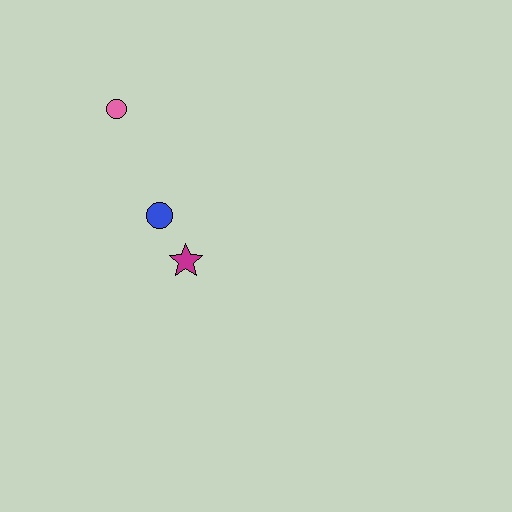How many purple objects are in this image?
There are no purple objects.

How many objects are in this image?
There are 3 objects.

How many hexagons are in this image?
There are no hexagons.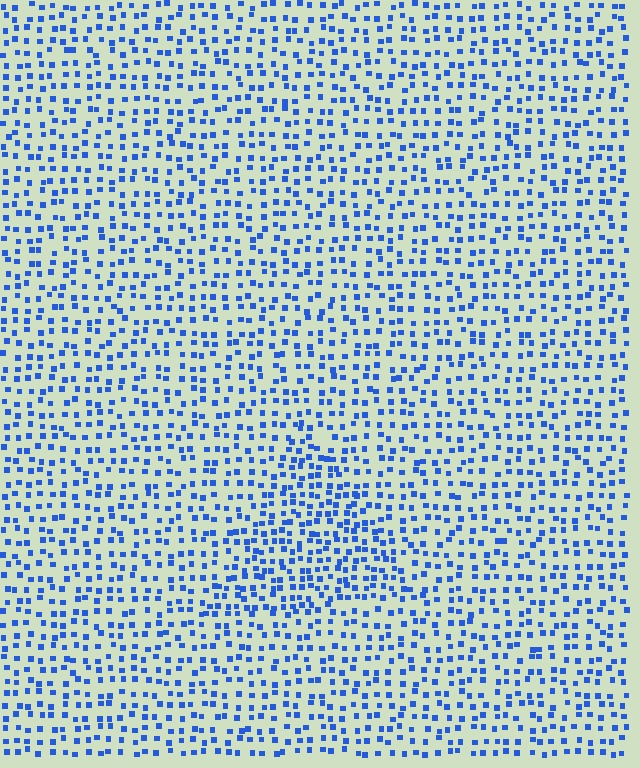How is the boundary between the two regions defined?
The boundary is defined by a change in element density (approximately 1.6x ratio). All elements are the same color, size, and shape.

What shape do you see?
I see a triangle.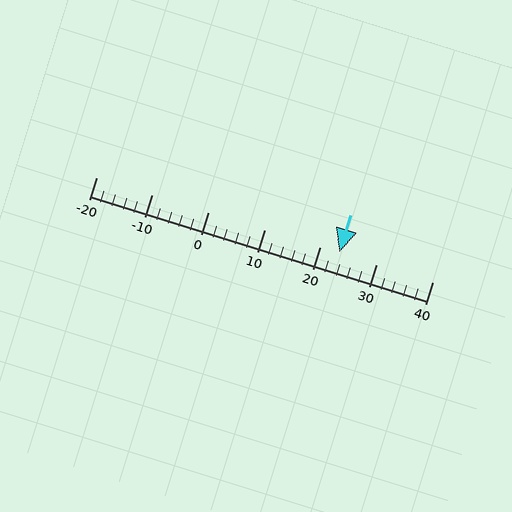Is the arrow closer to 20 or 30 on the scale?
The arrow is closer to 20.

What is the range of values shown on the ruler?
The ruler shows values from -20 to 40.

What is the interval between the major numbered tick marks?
The major tick marks are spaced 10 units apart.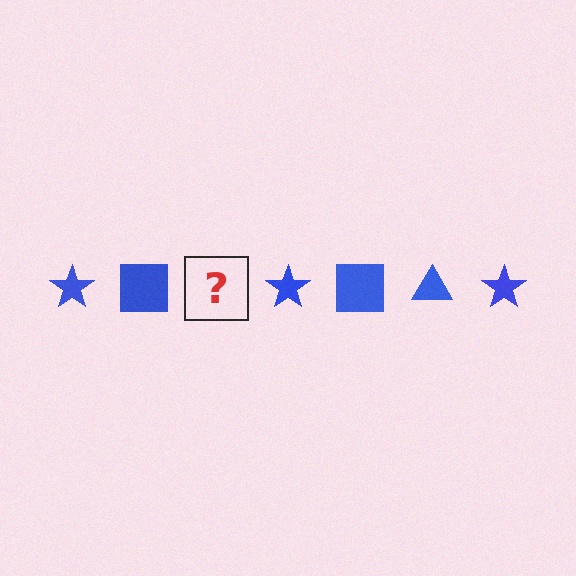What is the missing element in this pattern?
The missing element is a blue triangle.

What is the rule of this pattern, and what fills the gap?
The rule is that the pattern cycles through star, square, triangle shapes in blue. The gap should be filled with a blue triangle.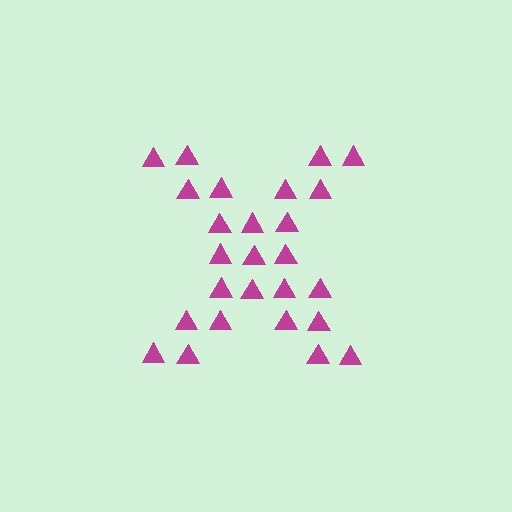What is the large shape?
The large shape is the letter X.